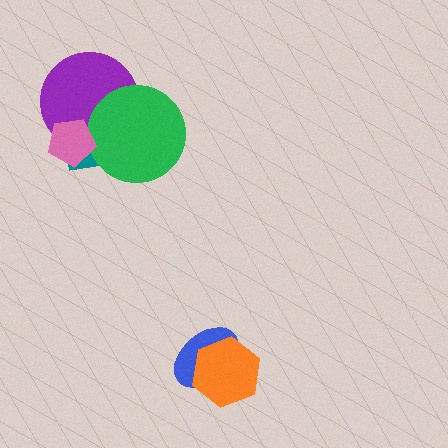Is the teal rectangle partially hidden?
Yes, it is partially covered by another shape.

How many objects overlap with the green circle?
3 objects overlap with the green circle.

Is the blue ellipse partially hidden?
Yes, it is partially covered by another shape.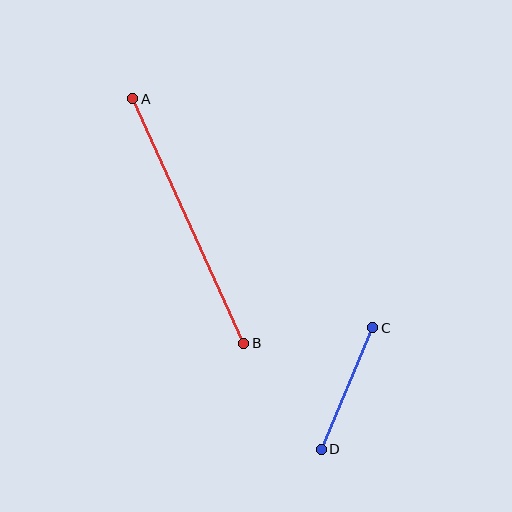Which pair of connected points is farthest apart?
Points A and B are farthest apart.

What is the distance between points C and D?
The distance is approximately 132 pixels.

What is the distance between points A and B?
The distance is approximately 269 pixels.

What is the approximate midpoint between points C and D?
The midpoint is at approximately (347, 388) pixels.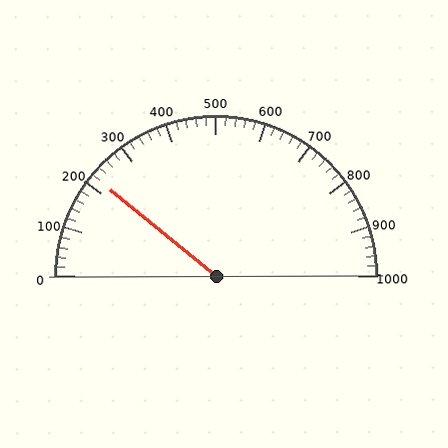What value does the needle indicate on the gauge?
The needle indicates approximately 220.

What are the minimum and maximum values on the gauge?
The gauge ranges from 0 to 1000.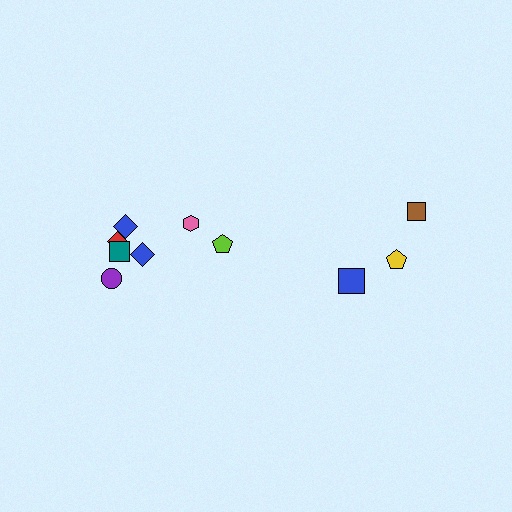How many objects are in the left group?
There are 7 objects.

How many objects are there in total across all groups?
There are 10 objects.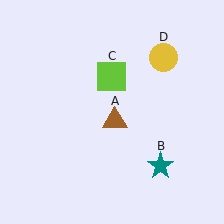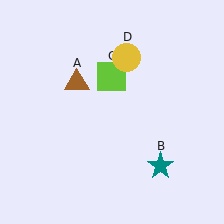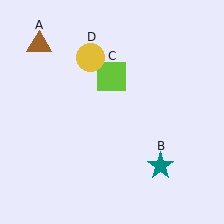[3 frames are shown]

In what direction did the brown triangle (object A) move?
The brown triangle (object A) moved up and to the left.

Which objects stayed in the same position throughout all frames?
Teal star (object B) and lime square (object C) remained stationary.